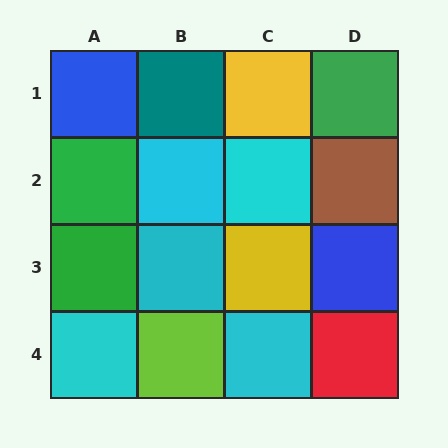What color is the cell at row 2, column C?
Cyan.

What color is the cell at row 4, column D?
Red.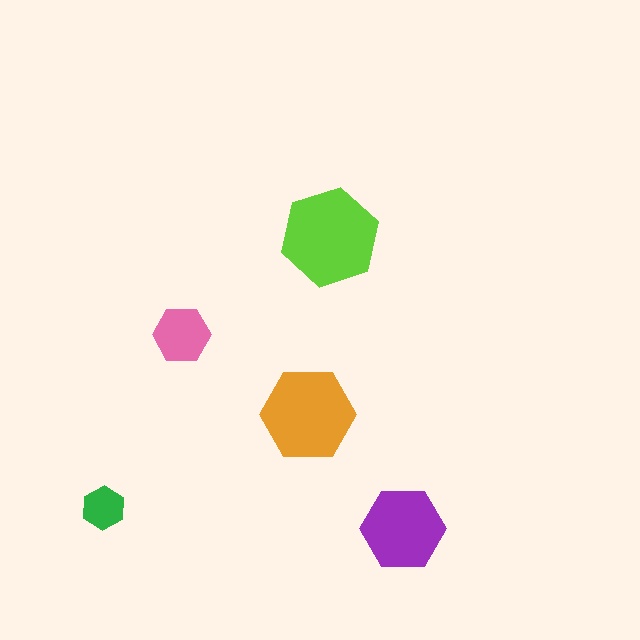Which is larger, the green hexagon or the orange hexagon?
The orange one.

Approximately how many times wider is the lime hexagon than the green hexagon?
About 2.5 times wider.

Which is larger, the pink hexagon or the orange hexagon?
The orange one.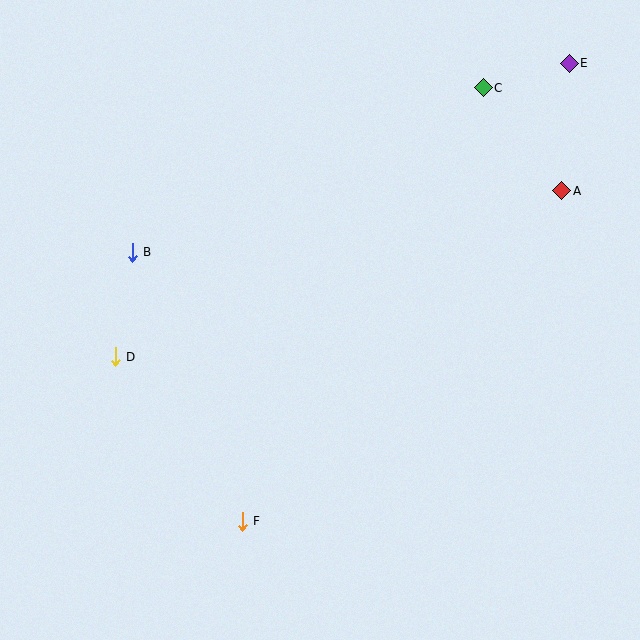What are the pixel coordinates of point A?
Point A is at (562, 191).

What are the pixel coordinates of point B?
Point B is at (132, 252).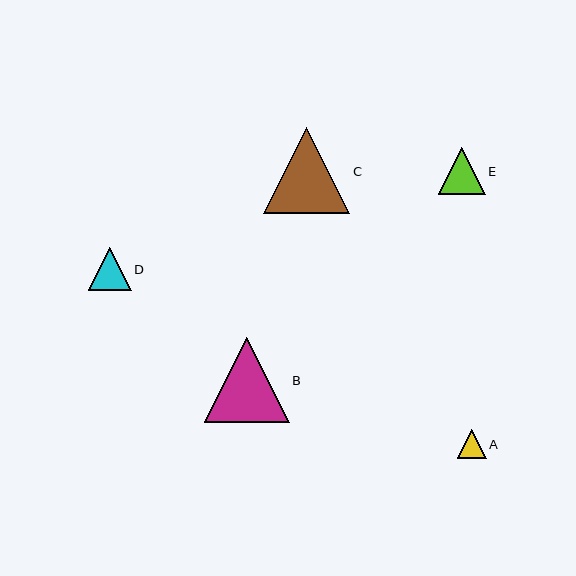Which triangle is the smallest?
Triangle A is the smallest with a size of approximately 29 pixels.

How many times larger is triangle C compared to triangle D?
Triangle C is approximately 2.0 times the size of triangle D.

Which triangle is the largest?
Triangle C is the largest with a size of approximately 86 pixels.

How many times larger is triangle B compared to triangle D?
Triangle B is approximately 2.0 times the size of triangle D.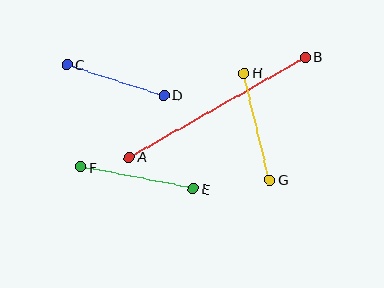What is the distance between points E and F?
The distance is approximately 115 pixels.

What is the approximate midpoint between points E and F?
The midpoint is at approximately (137, 178) pixels.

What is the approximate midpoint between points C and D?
The midpoint is at approximately (115, 80) pixels.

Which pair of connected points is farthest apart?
Points A and B are farthest apart.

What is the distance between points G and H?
The distance is approximately 110 pixels.